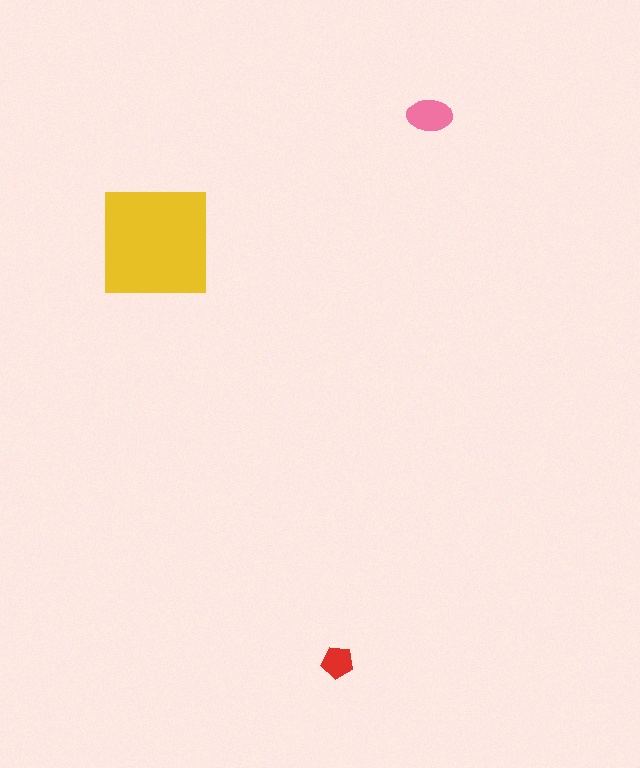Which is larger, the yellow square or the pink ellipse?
The yellow square.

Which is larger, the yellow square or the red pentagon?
The yellow square.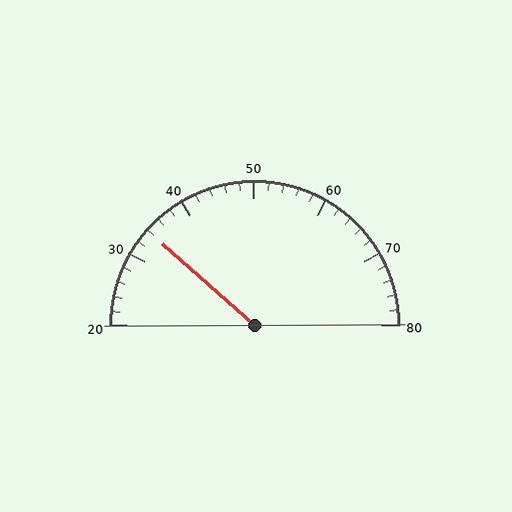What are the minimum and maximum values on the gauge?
The gauge ranges from 20 to 80.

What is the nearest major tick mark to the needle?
The nearest major tick mark is 30.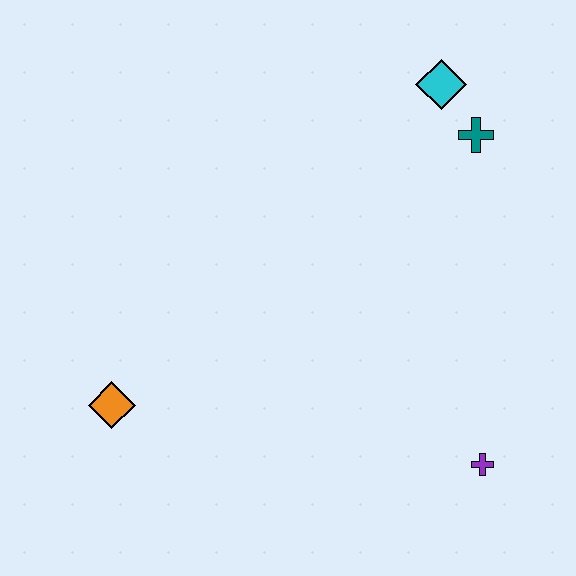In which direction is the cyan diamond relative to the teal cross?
The cyan diamond is above the teal cross.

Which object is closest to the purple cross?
The teal cross is closest to the purple cross.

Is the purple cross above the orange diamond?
No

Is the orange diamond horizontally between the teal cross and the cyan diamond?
No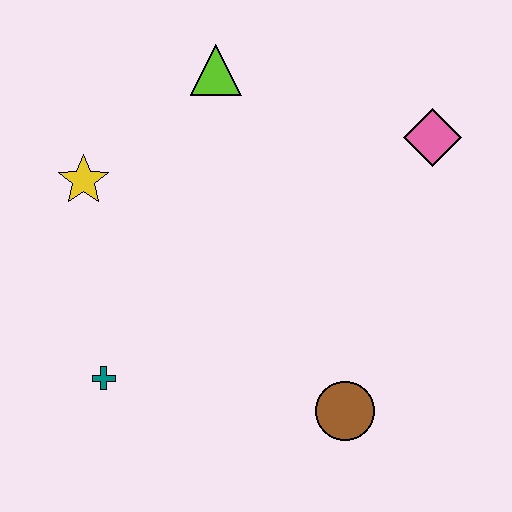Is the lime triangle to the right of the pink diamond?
No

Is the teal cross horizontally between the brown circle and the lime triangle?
No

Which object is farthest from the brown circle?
The lime triangle is farthest from the brown circle.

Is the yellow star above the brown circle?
Yes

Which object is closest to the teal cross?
The yellow star is closest to the teal cross.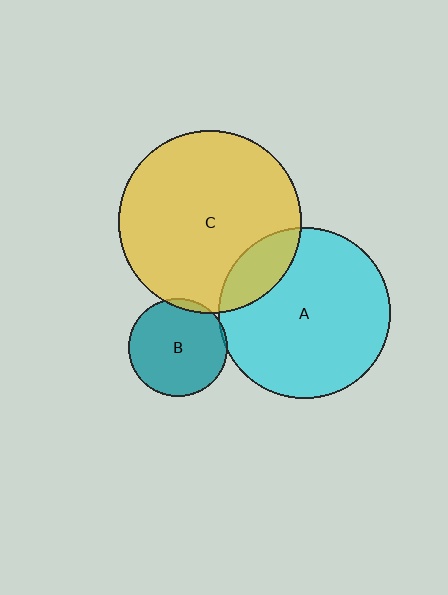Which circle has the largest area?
Circle C (yellow).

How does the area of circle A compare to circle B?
Approximately 3.0 times.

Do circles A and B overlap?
Yes.